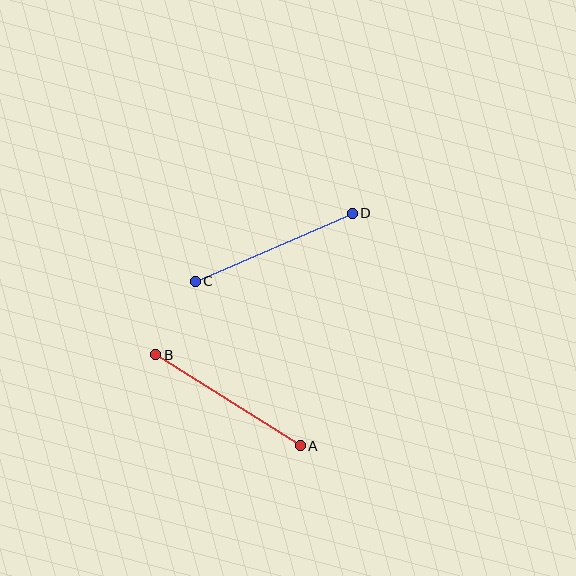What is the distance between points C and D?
The distance is approximately 171 pixels.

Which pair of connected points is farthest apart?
Points C and D are farthest apart.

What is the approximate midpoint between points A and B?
The midpoint is at approximately (228, 400) pixels.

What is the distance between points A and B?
The distance is approximately 170 pixels.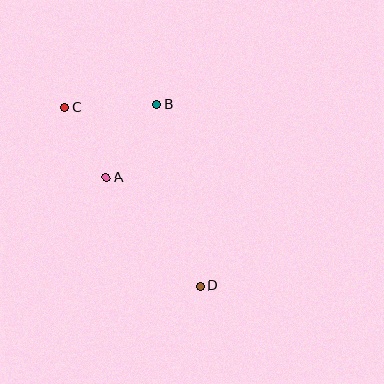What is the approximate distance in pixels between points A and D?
The distance between A and D is approximately 144 pixels.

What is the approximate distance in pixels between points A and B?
The distance between A and B is approximately 89 pixels.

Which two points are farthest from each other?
Points C and D are farthest from each other.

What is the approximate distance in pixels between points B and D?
The distance between B and D is approximately 187 pixels.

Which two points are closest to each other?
Points A and C are closest to each other.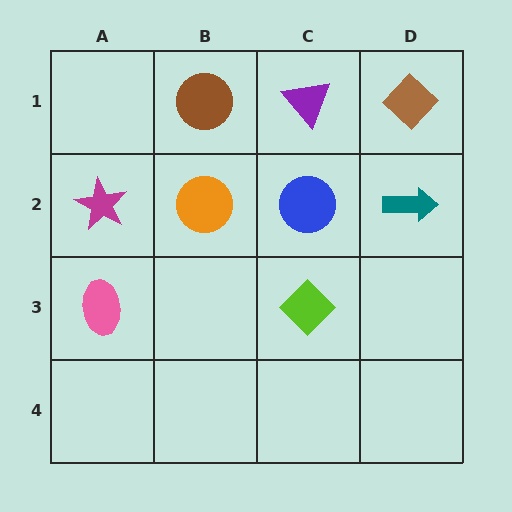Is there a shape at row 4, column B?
No, that cell is empty.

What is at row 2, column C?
A blue circle.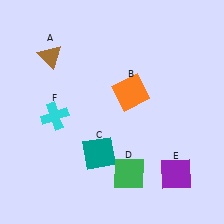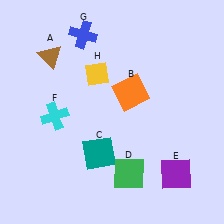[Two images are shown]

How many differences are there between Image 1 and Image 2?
There are 2 differences between the two images.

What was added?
A blue cross (G), a yellow diamond (H) were added in Image 2.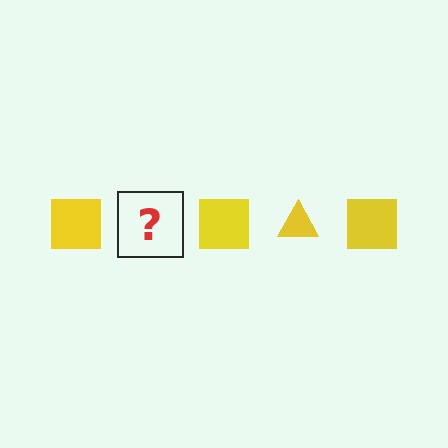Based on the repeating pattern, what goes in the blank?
The blank should be a yellow triangle.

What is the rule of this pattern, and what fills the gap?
The rule is that the pattern cycles through square, triangle shapes in yellow. The gap should be filled with a yellow triangle.